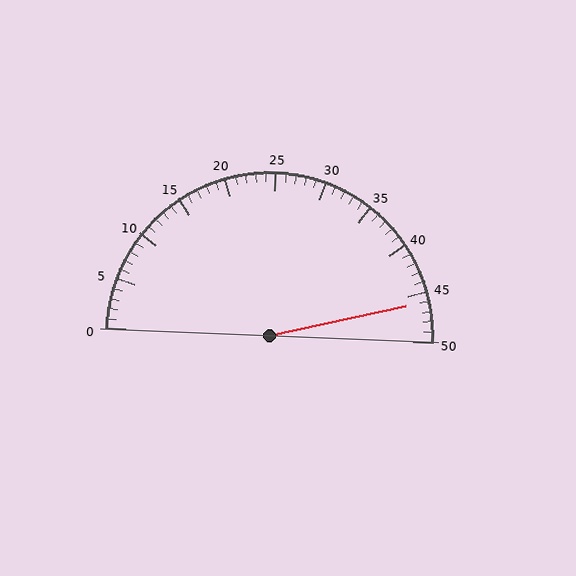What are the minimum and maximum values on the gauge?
The gauge ranges from 0 to 50.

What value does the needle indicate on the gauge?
The needle indicates approximately 46.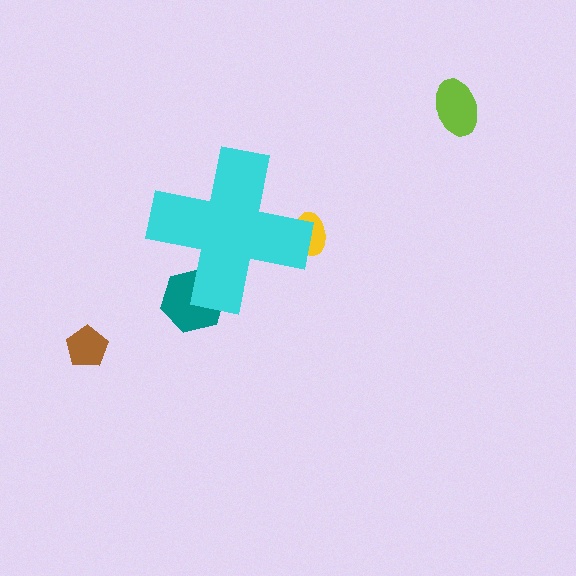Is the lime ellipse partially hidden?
No, the lime ellipse is fully visible.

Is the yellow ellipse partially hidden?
Yes, the yellow ellipse is partially hidden behind the cyan cross.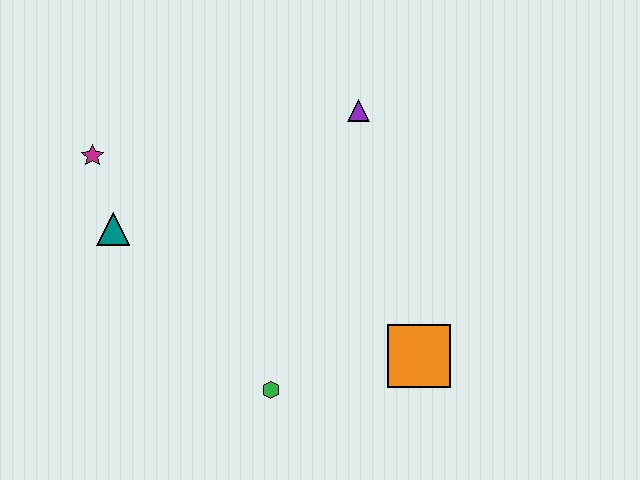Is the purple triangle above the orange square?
Yes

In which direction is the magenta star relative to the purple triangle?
The magenta star is to the left of the purple triangle.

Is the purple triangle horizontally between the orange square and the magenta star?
Yes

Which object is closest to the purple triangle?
The orange square is closest to the purple triangle.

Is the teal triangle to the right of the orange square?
No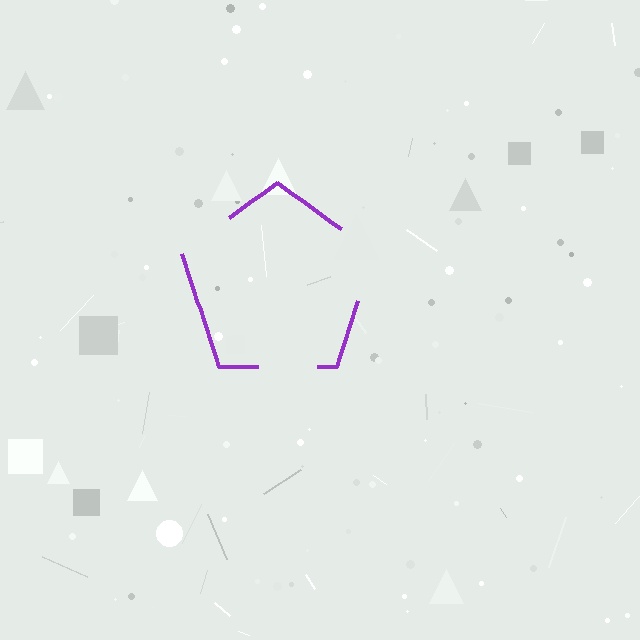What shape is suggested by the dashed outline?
The dashed outline suggests a pentagon.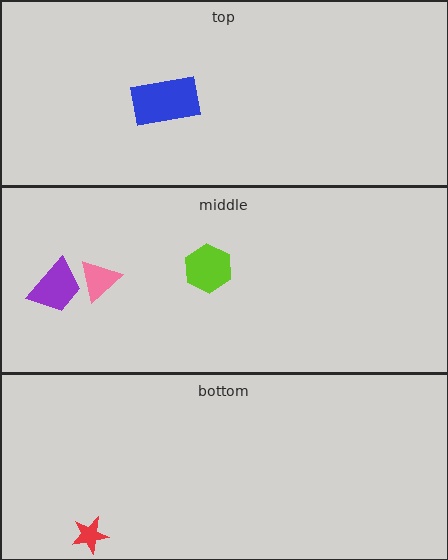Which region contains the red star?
The bottom region.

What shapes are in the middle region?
The pink triangle, the lime hexagon, the purple trapezoid.